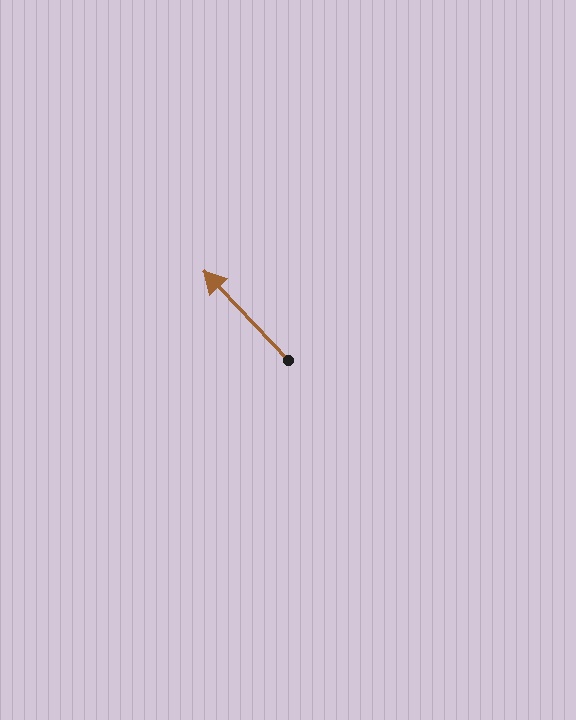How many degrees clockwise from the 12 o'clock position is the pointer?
Approximately 317 degrees.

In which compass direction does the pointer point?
Northwest.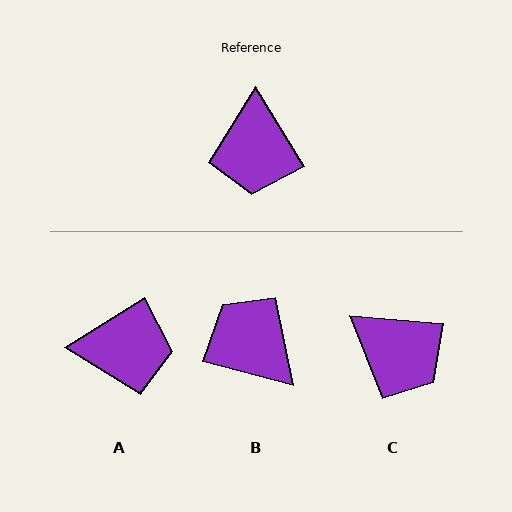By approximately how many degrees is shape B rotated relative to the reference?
Approximately 137 degrees clockwise.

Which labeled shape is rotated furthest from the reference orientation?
B, about 137 degrees away.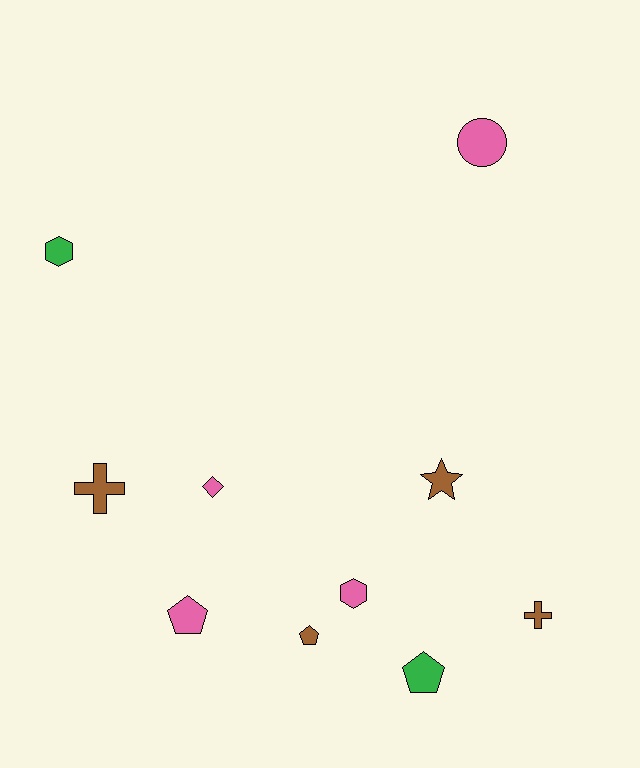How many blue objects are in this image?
There are no blue objects.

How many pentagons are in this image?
There are 3 pentagons.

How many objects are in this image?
There are 10 objects.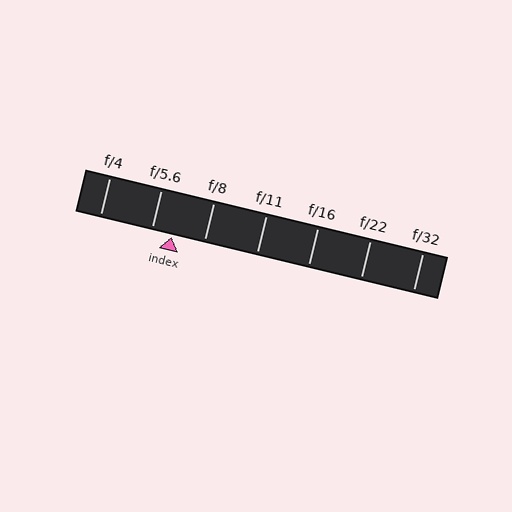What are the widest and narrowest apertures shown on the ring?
The widest aperture shown is f/4 and the narrowest is f/32.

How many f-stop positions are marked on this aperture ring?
There are 7 f-stop positions marked.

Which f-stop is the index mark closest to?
The index mark is closest to f/5.6.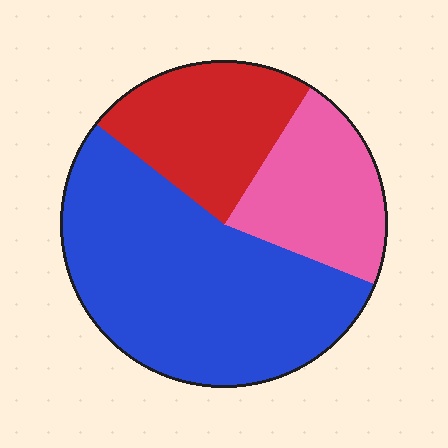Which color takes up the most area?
Blue, at roughly 55%.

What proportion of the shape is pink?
Pink covers 22% of the shape.